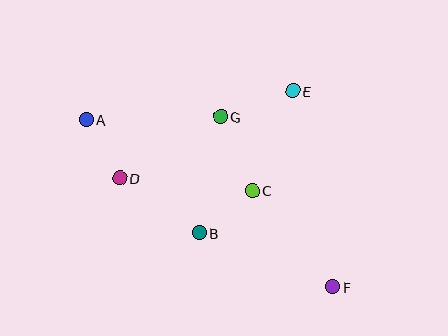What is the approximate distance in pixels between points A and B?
The distance between A and B is approximately 160 pixels.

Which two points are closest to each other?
Points A and D are closest to each other.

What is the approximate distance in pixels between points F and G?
The distance between F and G is approximately 204 pixels.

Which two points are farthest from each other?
Points A and F are farthest from each other.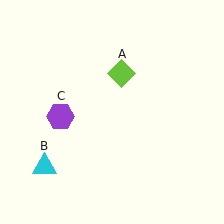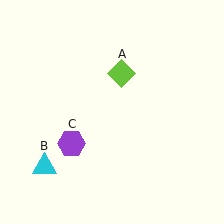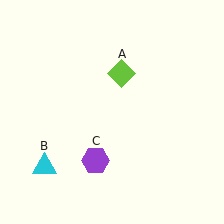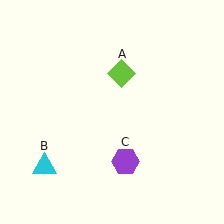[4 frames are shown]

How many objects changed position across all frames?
1 object changed position: purple hexagon (object C).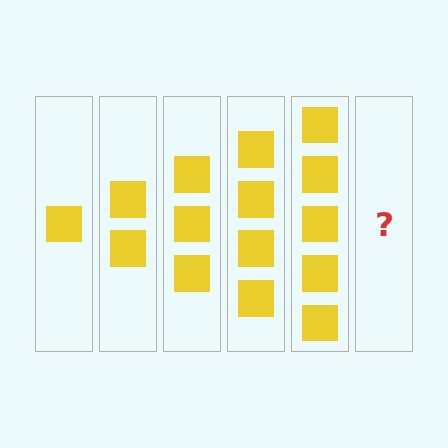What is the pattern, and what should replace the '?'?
The pattern is that each step adds one more square. The '?' should be 6 squares.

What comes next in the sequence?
The next element should be 6 squares.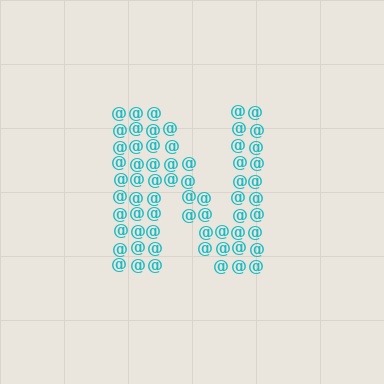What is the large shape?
The large shape is the letter N.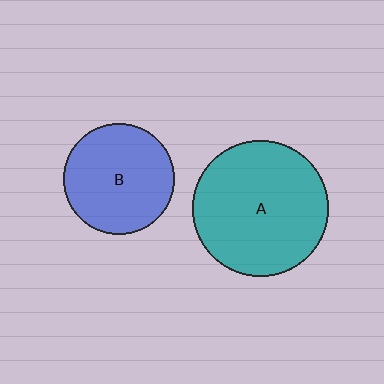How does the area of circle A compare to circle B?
Approximately 1.5 times.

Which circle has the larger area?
Circle A (teal).